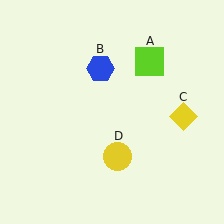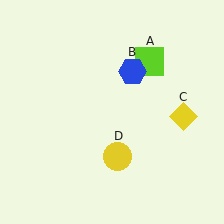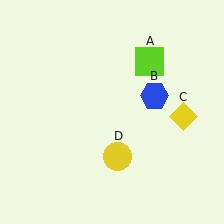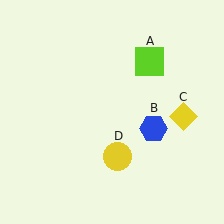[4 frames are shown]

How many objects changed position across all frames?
1 object changed position: blue hexagon (object B).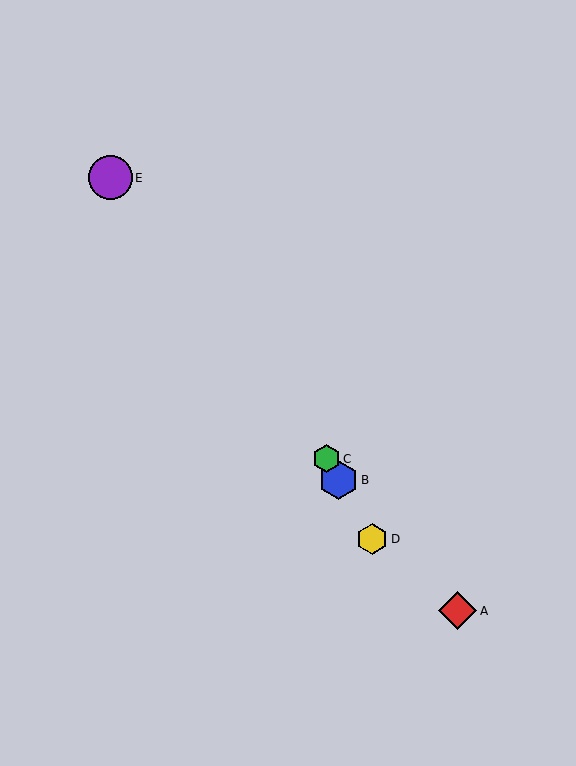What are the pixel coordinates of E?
Object E is at (110, 178).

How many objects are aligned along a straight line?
3 objects (B, C, D) are aligned along a straight line.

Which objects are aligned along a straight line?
Objects B, C, D are aligned along a straight line.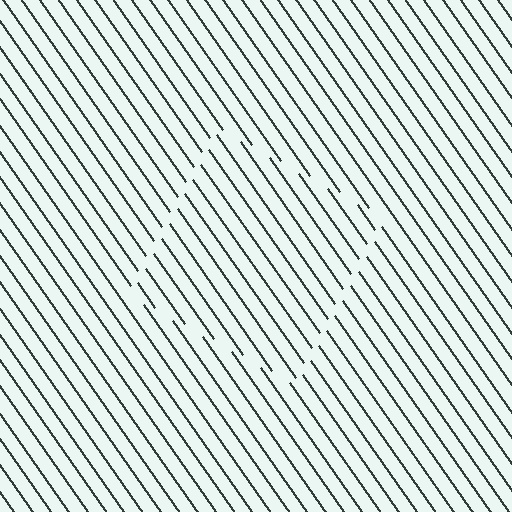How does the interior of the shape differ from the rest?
The interior of the shape contains the same grating, shifted by half a period — the contour is defined by the phase discontinuity where line-ends from the inner and outer gratings abut.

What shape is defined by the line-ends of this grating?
An illusory square. The interior of the shape contains the same grating, shifted by half a period — the contour is defined by the phase discontinuity where line-ends from the inner and outer gratings abut.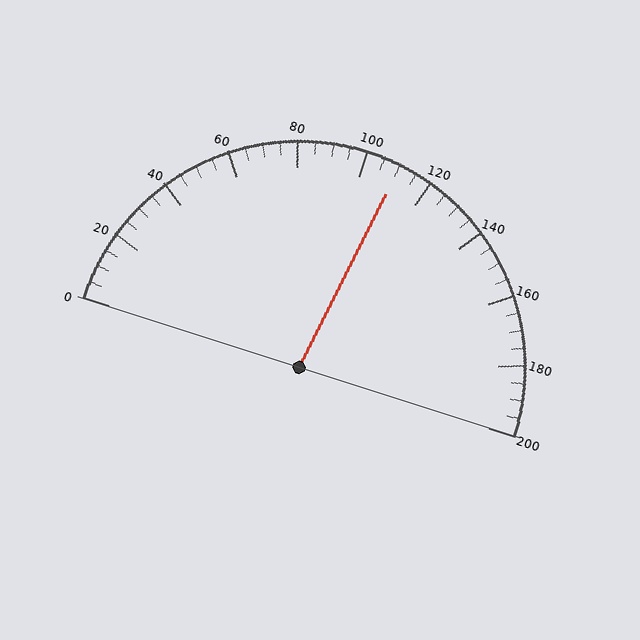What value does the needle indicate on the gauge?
The needle indicates approximately 110.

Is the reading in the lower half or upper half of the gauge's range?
The reading is in the upper half of the range (0 to 200).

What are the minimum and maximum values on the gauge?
The gauge ranges from 0 to 200.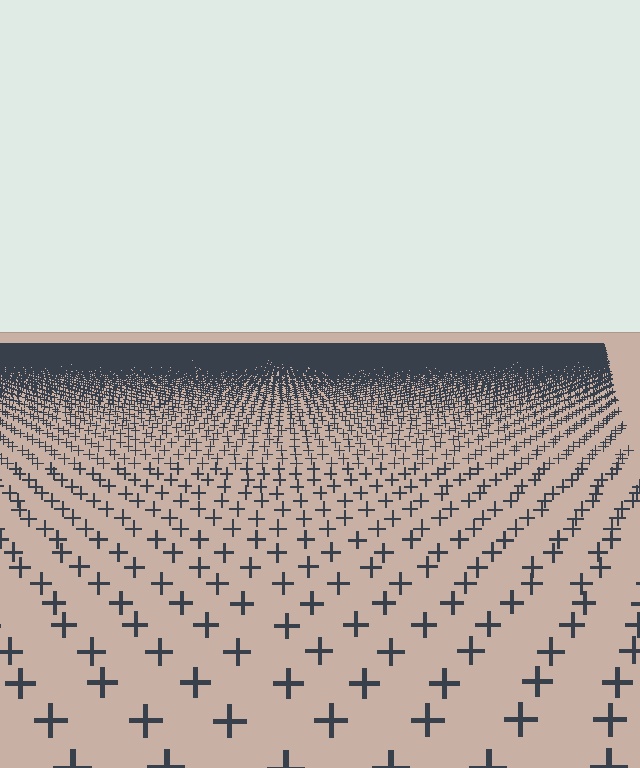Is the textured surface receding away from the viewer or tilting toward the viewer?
The surface is receding away from the viewer. Texture elements get smaller and denser toward the top.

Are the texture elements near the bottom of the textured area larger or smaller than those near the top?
Larger. Near the bottom, elements are closer to the viewer and appear at a bigger on-screen size.